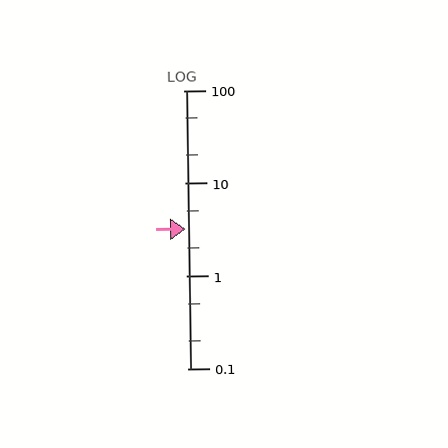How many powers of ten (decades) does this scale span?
The scale spans 3 decades, from 0.1 to 100.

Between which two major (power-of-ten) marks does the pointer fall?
The pointer is between 1 and 10.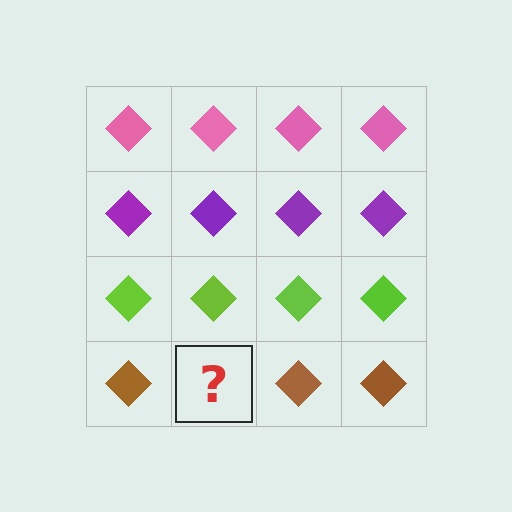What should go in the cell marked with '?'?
The missing cell should contain a brown diamond.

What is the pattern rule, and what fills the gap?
The rule is that each row has a consistent color. The gap should be filled with a brown diamond.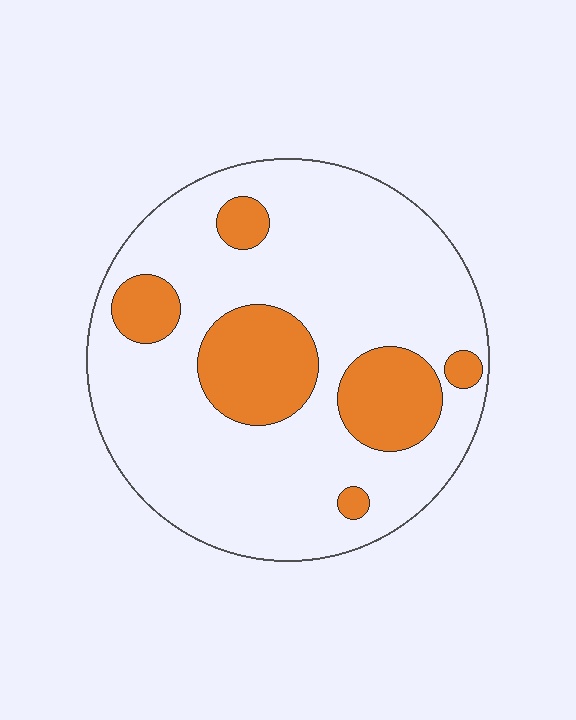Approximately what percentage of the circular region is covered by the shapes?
Approximately 20%.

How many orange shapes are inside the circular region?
6.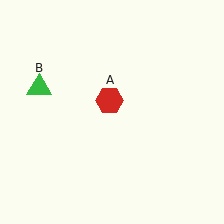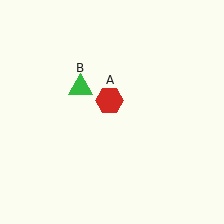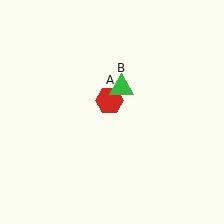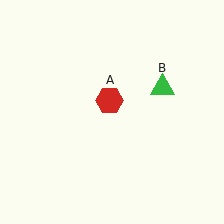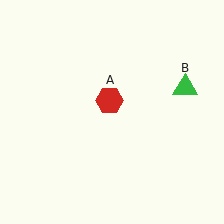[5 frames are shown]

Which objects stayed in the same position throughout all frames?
Red hexagon (object A) remained stationary.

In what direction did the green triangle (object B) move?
The green triangle (object B) moved right.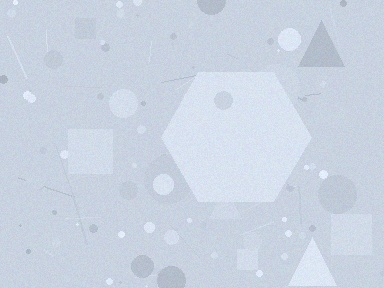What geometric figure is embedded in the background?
A hexagon is embedded in the background.